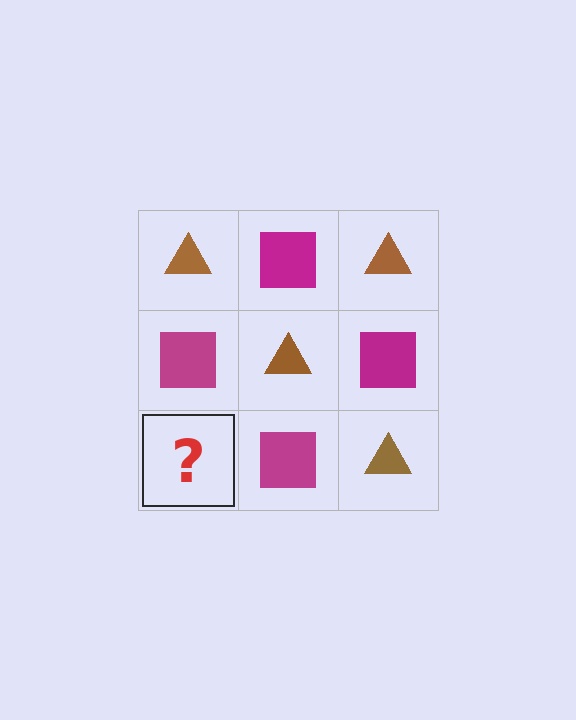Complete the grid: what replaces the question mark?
The question mark should be replaced with a brown triangle.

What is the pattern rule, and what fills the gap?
The rule is that it alternates brown triangle and magenta square in a checkerboard pattern. The gap should be filled with a brown triangle.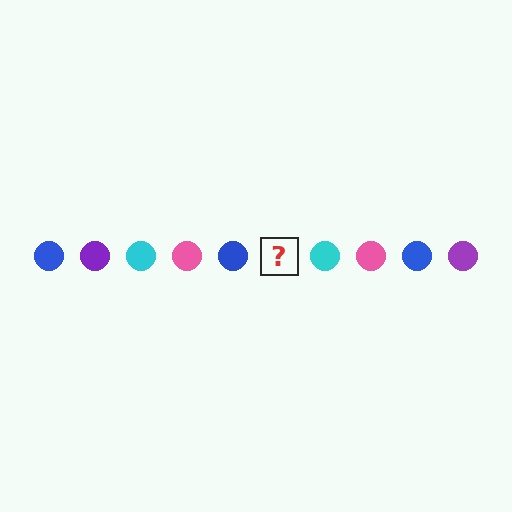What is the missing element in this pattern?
The missing element is a purple circle.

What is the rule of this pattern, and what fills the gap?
The rule is that the pattern cycles through blue, purple, cyan, pink circles. The gap should be filled with a purple circle.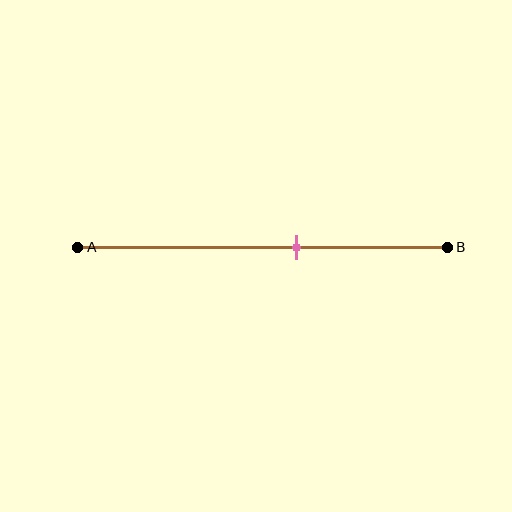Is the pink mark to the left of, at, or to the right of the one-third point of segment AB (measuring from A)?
The pink mark is to the right of the one-third point of segment AB.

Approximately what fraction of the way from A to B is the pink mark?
The pink mark is approximately 60% of the way from A to B.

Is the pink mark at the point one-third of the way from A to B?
No, the mark is at about 60% from A, not at the 33% one-third point.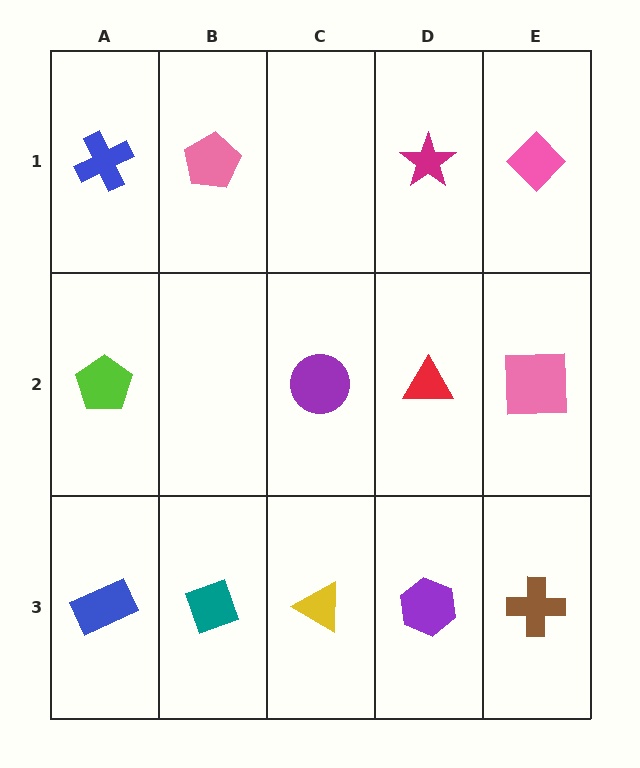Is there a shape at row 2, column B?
No, that cell is empty.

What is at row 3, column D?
A purple hexagon.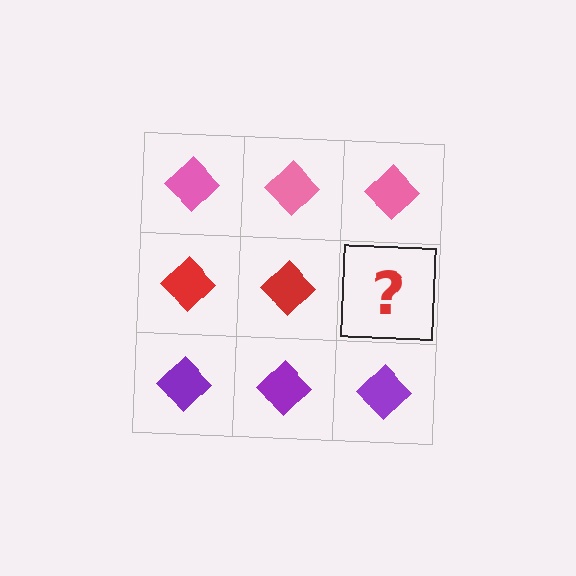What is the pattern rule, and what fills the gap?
The rule is that each row has a consistent color. The gap should be filled with a red diamond.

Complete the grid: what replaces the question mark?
The question mark should be replaced with a red diamond.